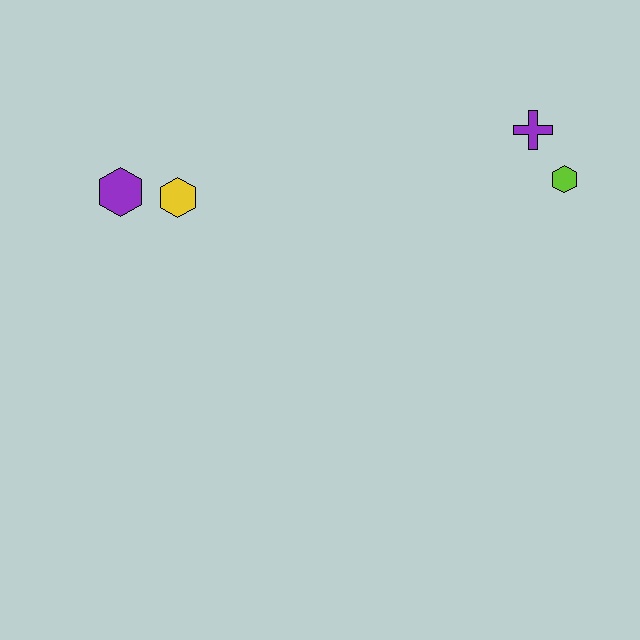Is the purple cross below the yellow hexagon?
No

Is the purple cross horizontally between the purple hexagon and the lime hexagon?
Yes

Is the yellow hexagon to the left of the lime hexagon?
Yes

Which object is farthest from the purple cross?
The purple hexagon is farthest from the purple cross.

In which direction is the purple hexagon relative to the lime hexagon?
The purple hexagon is to the left of the lime hexagon.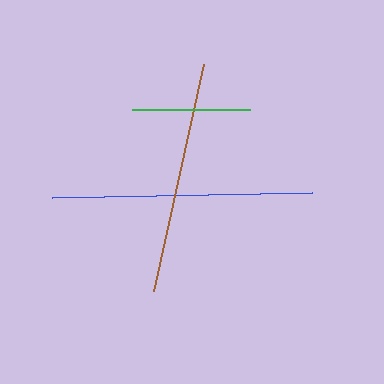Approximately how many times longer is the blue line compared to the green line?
The blue line is approximately 2.2 times the length of the green line.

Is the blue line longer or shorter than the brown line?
The blue line is longer than the brown line.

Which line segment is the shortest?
The green line is the shortest at approximately 118 pixels.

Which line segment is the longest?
The blue line is the longest at approximately 260 pixels.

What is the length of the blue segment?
The blue segment is approximately 260 pixels long.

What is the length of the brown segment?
The brown segment is approximately 233 pixels long.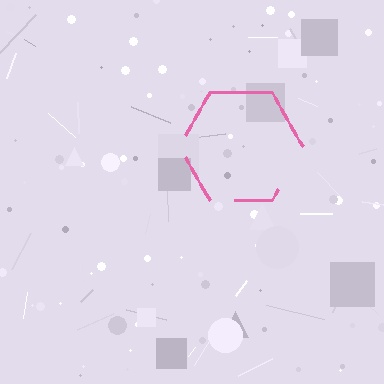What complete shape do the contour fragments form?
The contour fragments form a hexagon.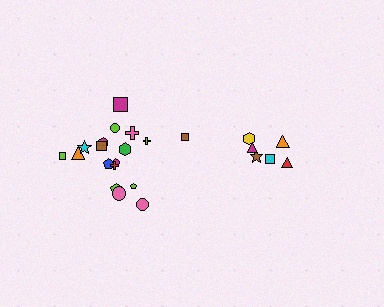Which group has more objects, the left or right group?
The left group.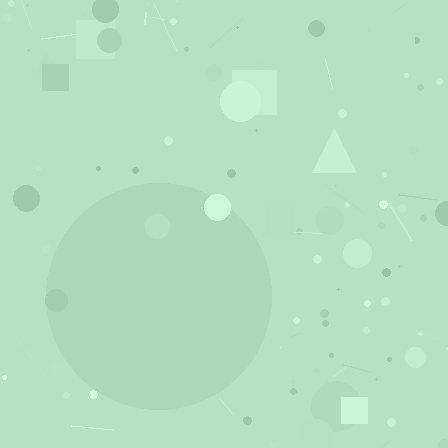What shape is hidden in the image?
A circle is hidden in the image.